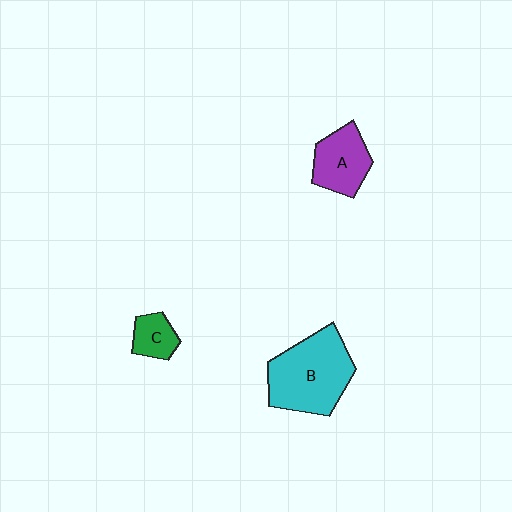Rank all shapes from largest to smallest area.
From largest to smallest: B (cyan), A (purple), C (green).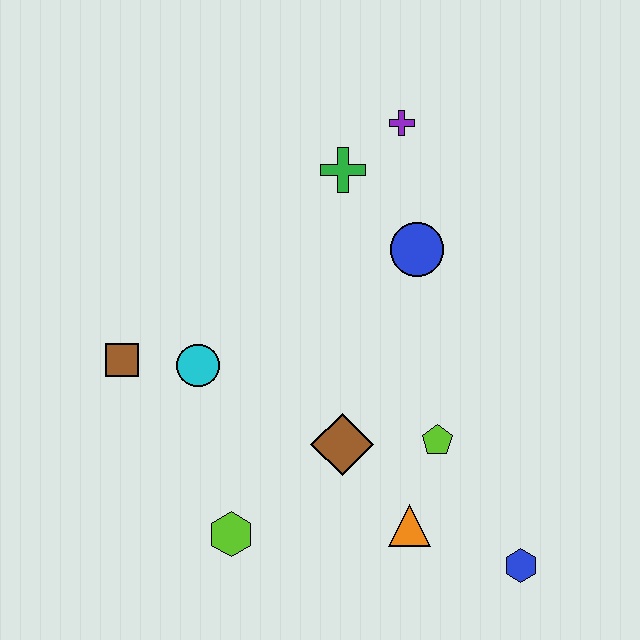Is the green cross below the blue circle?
No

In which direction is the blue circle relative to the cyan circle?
The blue circle is to the right of the cyan circle.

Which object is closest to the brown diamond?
The lime pentagon is closest to the brown diamond.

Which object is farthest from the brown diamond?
The purple cross is farthest from the brown diamond.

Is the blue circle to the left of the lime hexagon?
No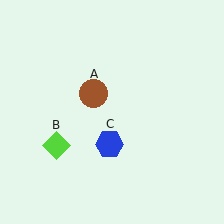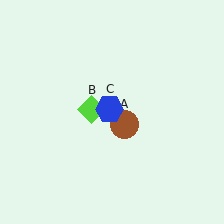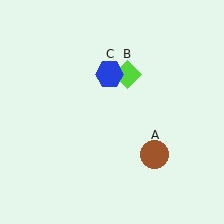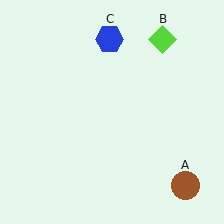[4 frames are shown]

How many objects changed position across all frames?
3 objects changed position: brown circle (object A), lime diamond (object B), blue hexagon (object C).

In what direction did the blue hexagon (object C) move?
The blue hexagon (object C) moved up.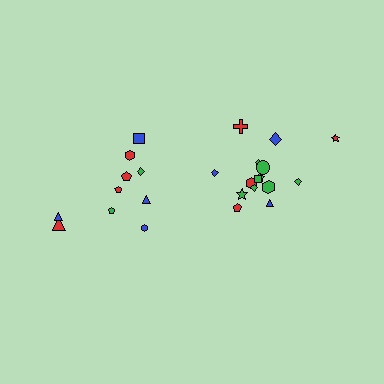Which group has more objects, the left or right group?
The right group.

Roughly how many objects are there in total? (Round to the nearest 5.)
Roughly 25 objects in total.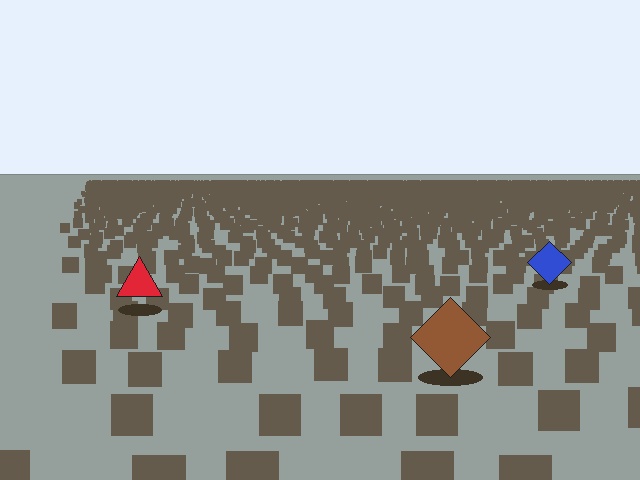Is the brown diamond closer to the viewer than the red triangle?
Yes. The brown diamond is closer — you can tell from the texture gradient: the ground texture is coarser near it.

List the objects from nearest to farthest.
From nearest to farthest: the brown diamond, the red triangle, the blue diamond.